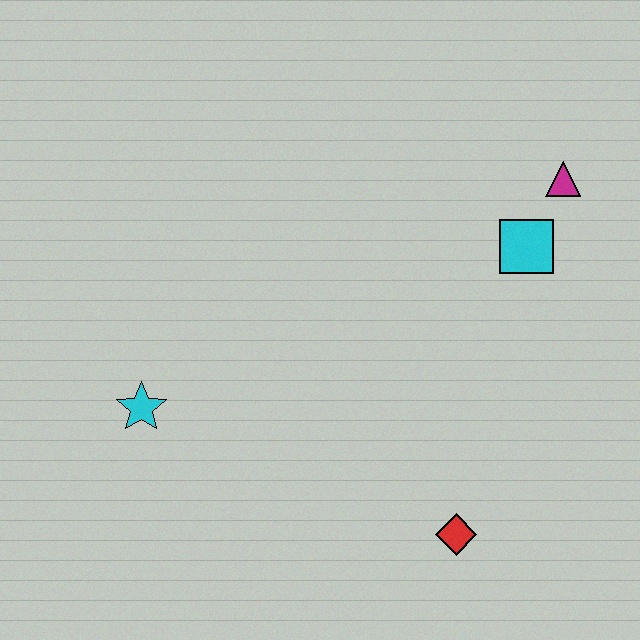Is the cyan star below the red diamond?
No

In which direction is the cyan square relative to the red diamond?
The cyan square is above the red diamond.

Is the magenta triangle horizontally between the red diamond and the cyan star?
No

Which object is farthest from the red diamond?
The magenta triangle is farthest from the red diamond.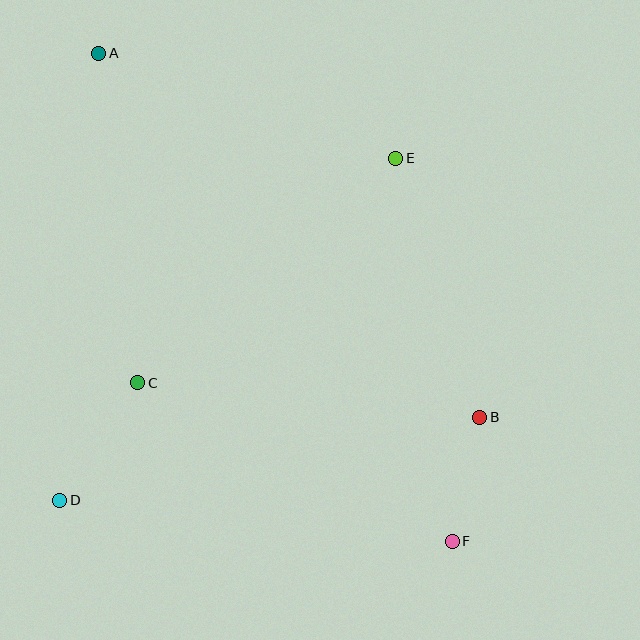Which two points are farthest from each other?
Points A and F are farthest from each other.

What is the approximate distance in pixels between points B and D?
The distance between B and D is approximately 428 pixels.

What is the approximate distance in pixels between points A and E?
The distance between A and E is approximately 315 pixels.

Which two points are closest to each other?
Points B and F are closest to each other.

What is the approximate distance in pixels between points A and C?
The distance between A and C is approximately 332 pixels.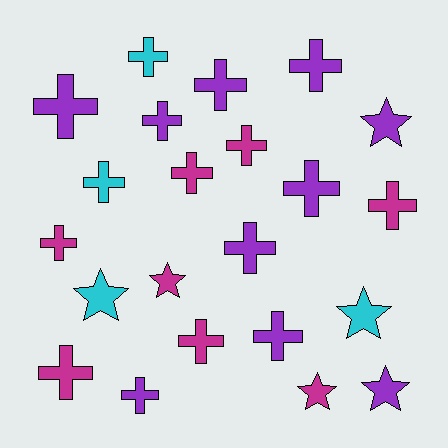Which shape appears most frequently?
Cross, with 16 objects.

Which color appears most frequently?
Purple, with 10 objects.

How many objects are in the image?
There are 22 objects.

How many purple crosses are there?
There are 8 purple crosses.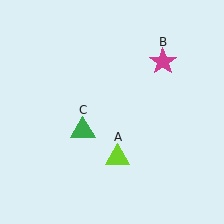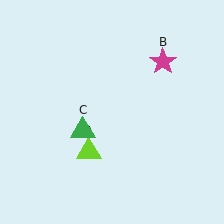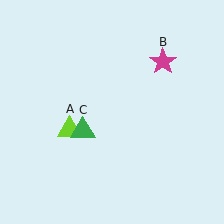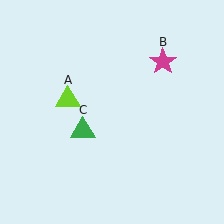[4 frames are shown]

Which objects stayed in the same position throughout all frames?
Magenta star (object B) and green triangle (object C) remained stationary.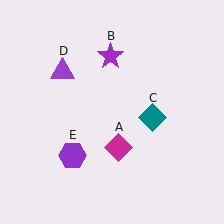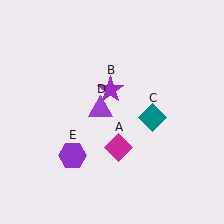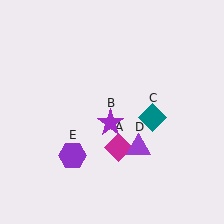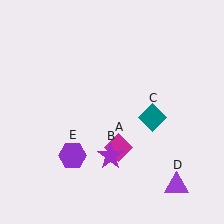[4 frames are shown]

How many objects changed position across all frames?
2 objects changed position: purple star (object B), purple triangle (object D).